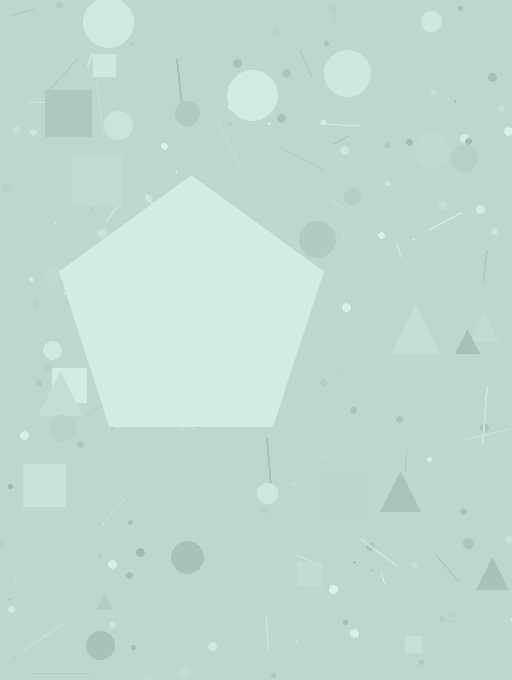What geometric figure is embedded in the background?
A pentagon is embedded in the background.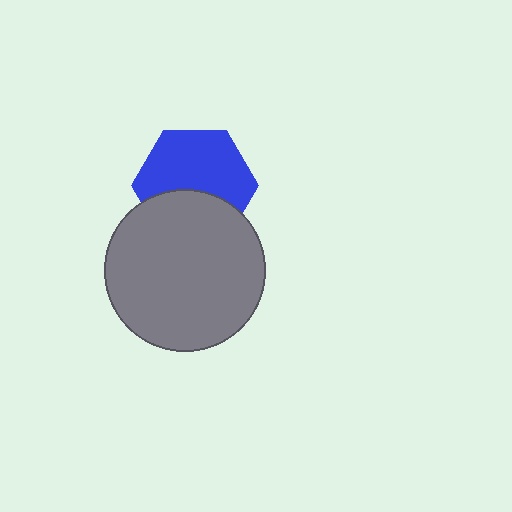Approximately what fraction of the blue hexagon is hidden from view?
Roughly 38% of the blue hexagon is hidden behind the gray circle.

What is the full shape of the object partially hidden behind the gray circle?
The partially hidden object is a blue hexagon.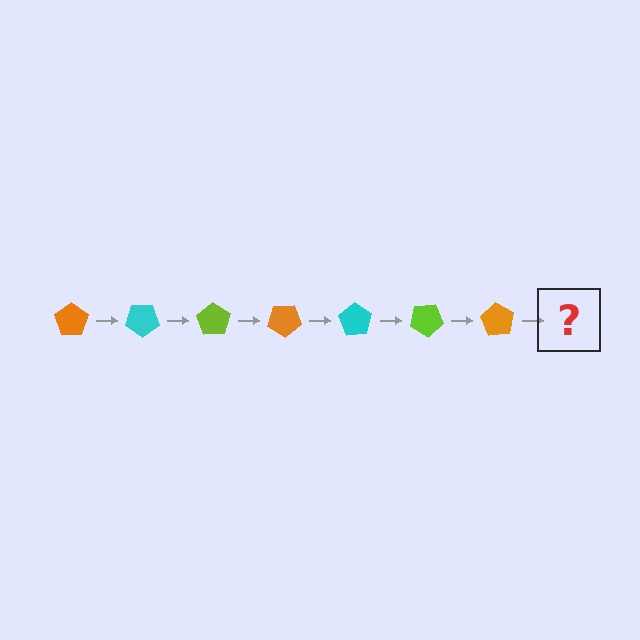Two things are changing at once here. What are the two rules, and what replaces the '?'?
The two rules are that it rotates 35 degrees each step and the color cycles through orange, cyan, and lime. The '?' should be a cyan pentagon, rotated 245 degrees from the start.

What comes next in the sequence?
The next element should be a cyan pentagon, rotated 245 degrees from the start.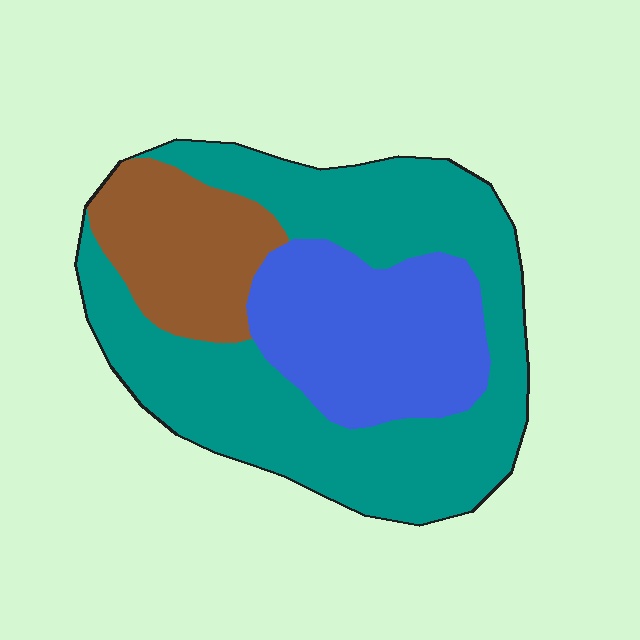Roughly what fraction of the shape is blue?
Blue takes up between a sixth and a third of the shape.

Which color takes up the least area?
Brown, at roughly 20%.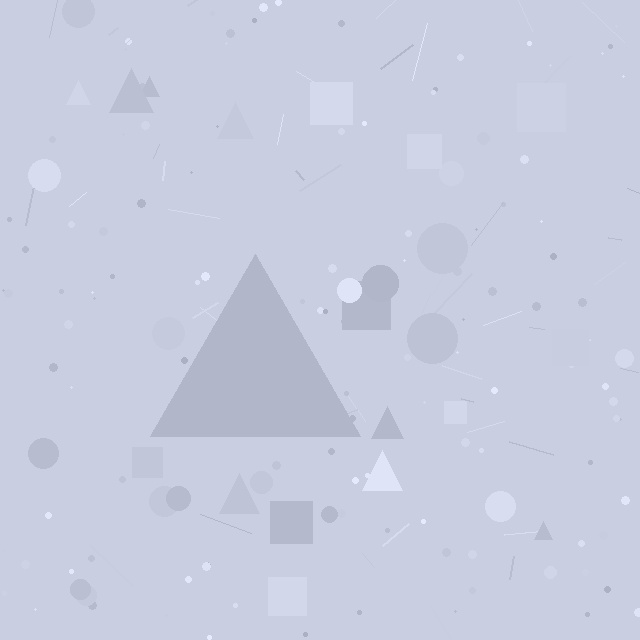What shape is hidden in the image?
A triangle is hidden in the image.